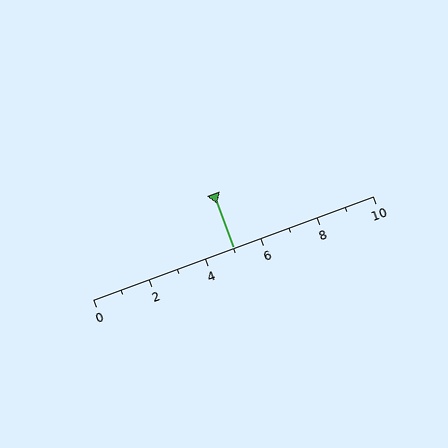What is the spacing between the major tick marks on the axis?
The major ticks are spaced 2 apart.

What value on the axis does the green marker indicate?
The marker indicates approximately 5.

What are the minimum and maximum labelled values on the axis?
The axis runs from 0 to 10.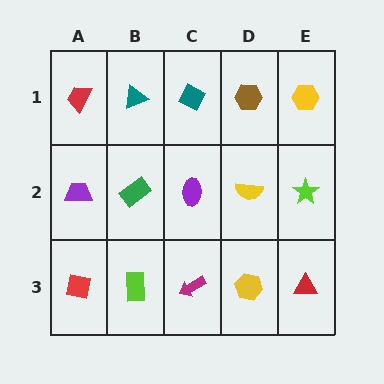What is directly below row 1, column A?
A purple trapezoid.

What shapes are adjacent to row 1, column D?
A yellow semicircle (row 2, column D), a teal diamond (row 1, column C), a yellow hexagon (row 1, column E).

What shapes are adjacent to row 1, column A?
A purple trapezoid (row 2, column A), a teal triangle (row 1, column B).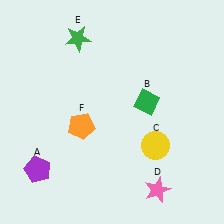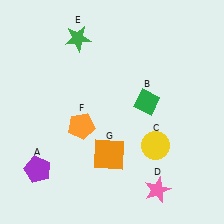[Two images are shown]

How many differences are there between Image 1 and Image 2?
There is 1 difference between the two images.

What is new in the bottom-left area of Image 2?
An orange square (G) was added in the bottom-left area of Image 2.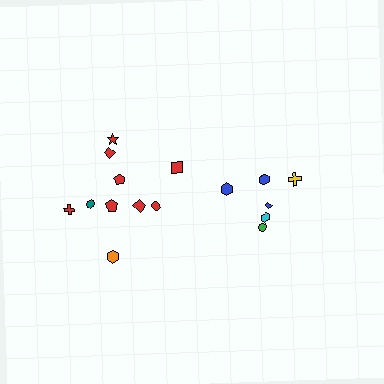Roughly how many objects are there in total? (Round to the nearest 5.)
Roughly 15 objects in total.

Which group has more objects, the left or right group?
The left group.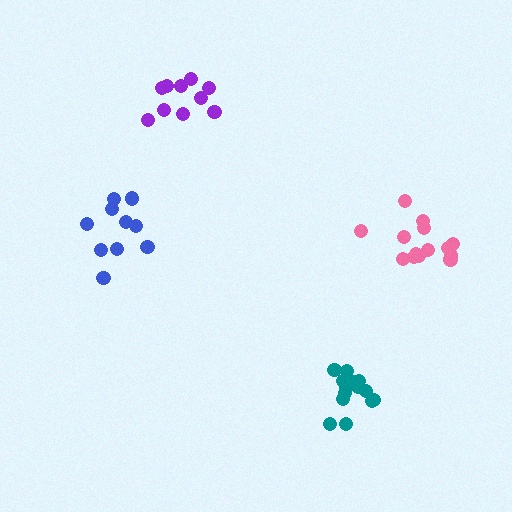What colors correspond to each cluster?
The clusters are colored: blue, pink, purple, teal.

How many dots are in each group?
Group 1: 10 dots, Group 2: 14 dots, Group 3: 10 dots, Group 4: 14 dots (48 total).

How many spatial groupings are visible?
There are 4 spatial groupings.